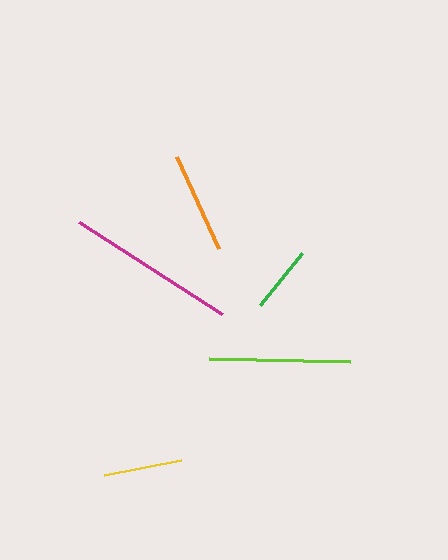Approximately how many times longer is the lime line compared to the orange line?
The lime line is approximately 1.4 times the length of the orange line.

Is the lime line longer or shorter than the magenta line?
The magenta line is longer than the lime line.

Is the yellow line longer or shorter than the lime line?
The lime line is longer than the yellow line.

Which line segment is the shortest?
The green line is the shortest at approximately 66 pixels.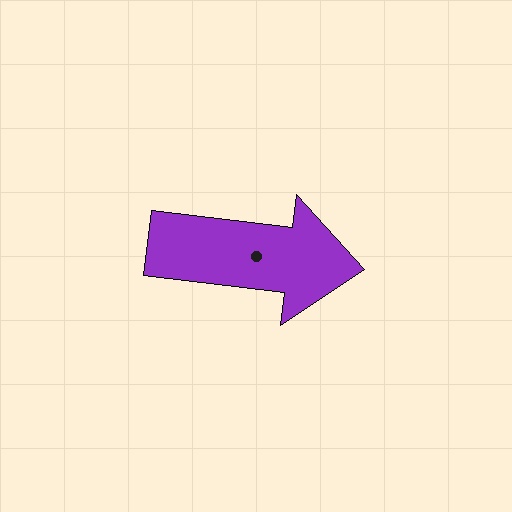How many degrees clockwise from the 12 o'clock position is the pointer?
Approximately 97 degrees.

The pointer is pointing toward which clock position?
Roughly 3 o'clock.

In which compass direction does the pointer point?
East.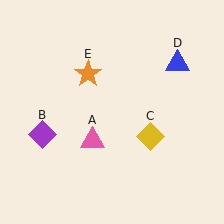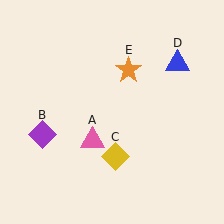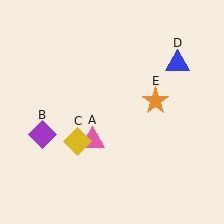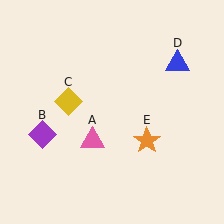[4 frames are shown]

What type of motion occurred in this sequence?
The yellow diamond (object C), orange star (object E) rotated clockwise around the center of the scene.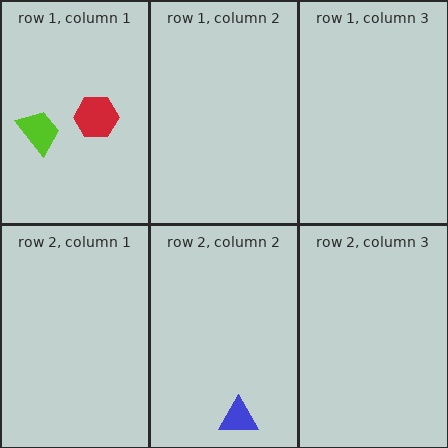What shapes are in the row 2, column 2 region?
The blue triangle.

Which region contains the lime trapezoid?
The row 1, column 1 region.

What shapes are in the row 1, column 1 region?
The red hexagon, the lime trapezoid.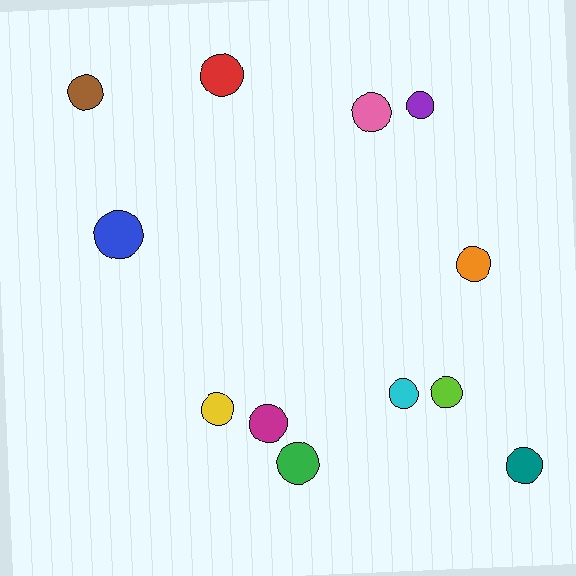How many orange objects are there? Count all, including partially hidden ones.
There is 1 orange object.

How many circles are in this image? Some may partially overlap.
There are 12 circles.